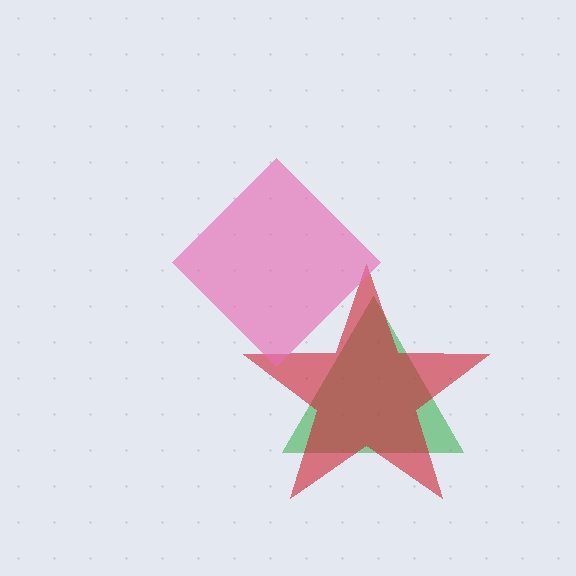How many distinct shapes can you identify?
There are 3 distinct shapes: a green triangle, a red star, a pink diamond.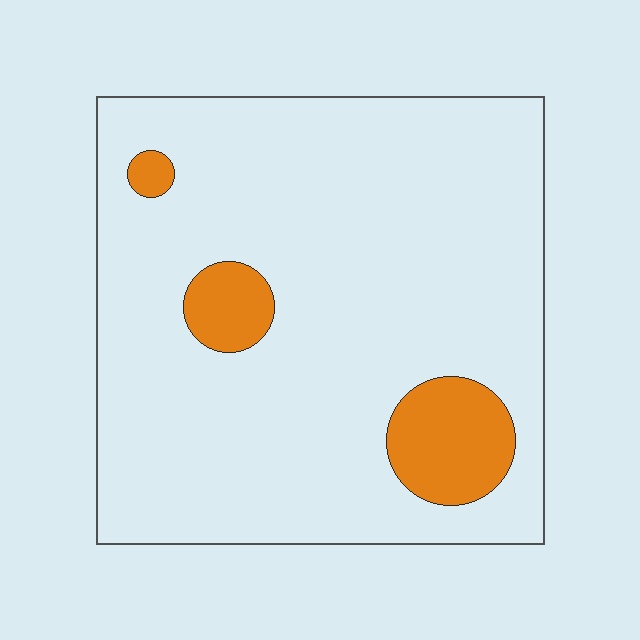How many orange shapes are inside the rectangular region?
3.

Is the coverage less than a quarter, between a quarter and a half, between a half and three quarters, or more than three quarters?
Less than a quarter.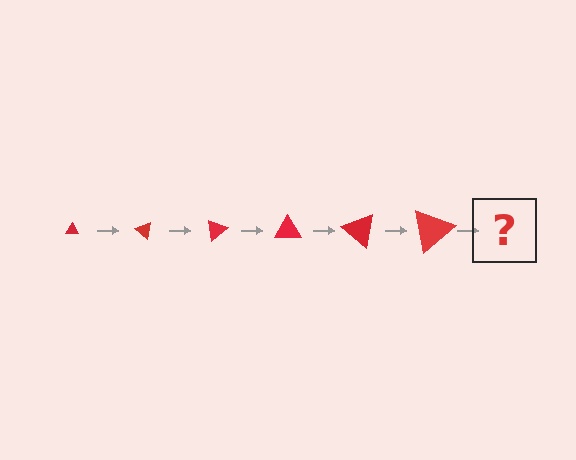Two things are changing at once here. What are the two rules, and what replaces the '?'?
The two rules are that the triangle grows larger each step and it rotates 40 degrees each step. The '?' should be a triangle, larger than the previous one and rotated 240 degrees from the start.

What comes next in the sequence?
The next element should be a triangle, larger than the previous one and rotated 240 degrees from the start.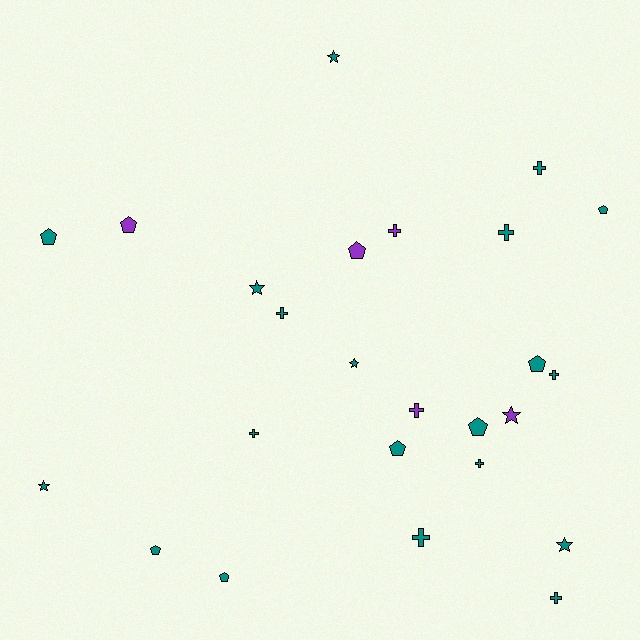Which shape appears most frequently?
Cross, with 10 objects.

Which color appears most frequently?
Teal, with 20 objects.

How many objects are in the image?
There are 25 objects.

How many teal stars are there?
There are 5 teal stars.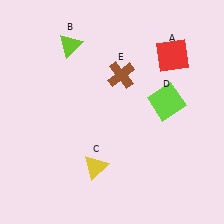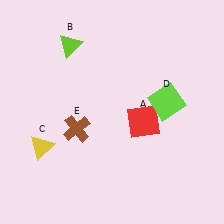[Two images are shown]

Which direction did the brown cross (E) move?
The brown cross (E) moved down.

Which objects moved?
The objects that moved are: the red square (A), the yellow triangle (C), the brown cross (E).